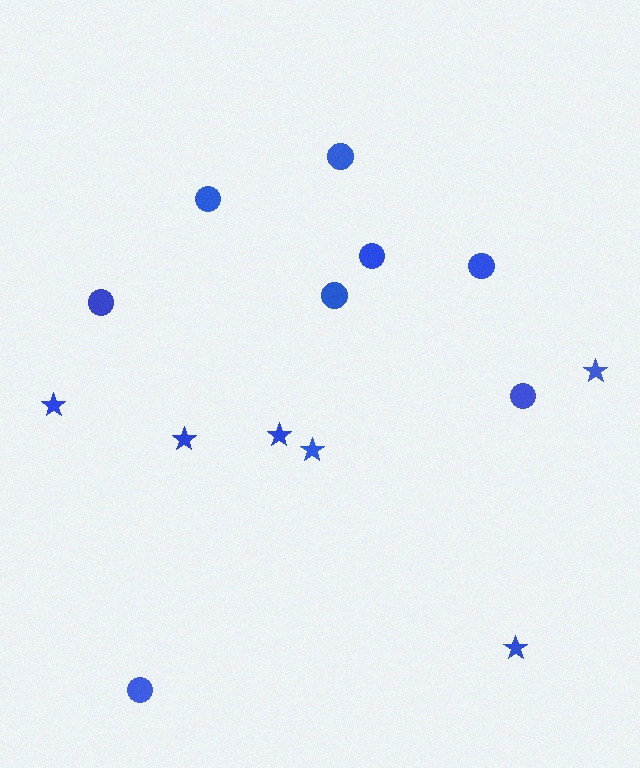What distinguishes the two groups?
There are 2 groups: one group of circles (8) and one group of stars (6).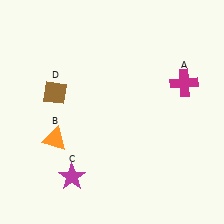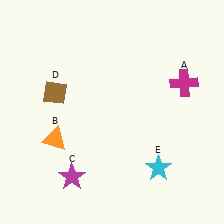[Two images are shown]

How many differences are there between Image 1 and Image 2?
There is 1 difference between the two images.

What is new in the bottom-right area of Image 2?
A cyan star (E) was added in the bottom-right area of Image 2.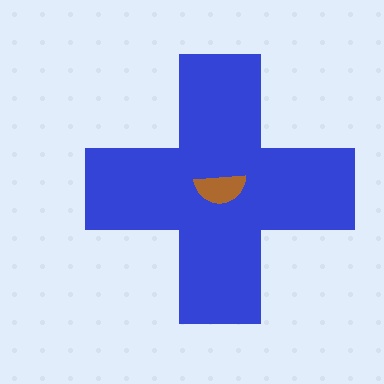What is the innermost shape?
The brown semicircle.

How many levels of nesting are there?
2.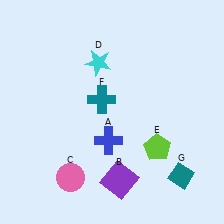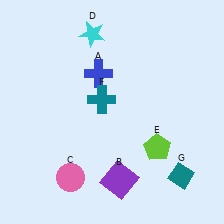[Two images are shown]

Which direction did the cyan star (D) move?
The cyan star (D) moved up.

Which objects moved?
The objects that moved are: the blue cross (A), the cyan star (D).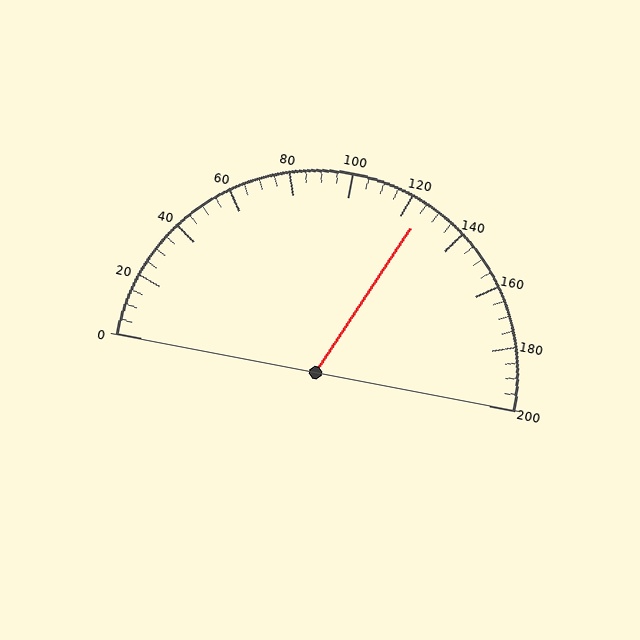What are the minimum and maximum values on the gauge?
The gauge ranges from 0 to 200.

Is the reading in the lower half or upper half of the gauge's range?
The reading is in the upper half of the range (0 to 200).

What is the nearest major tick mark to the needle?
The nearest major tick mark is 120.